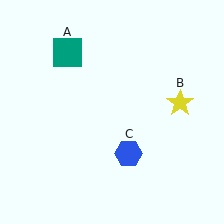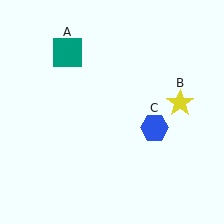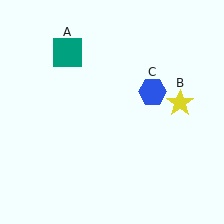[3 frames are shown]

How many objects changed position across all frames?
1 object changed position: blue hexagon (object C).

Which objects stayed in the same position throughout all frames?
Teal square (object A) and yellow star (object B) remained stationary.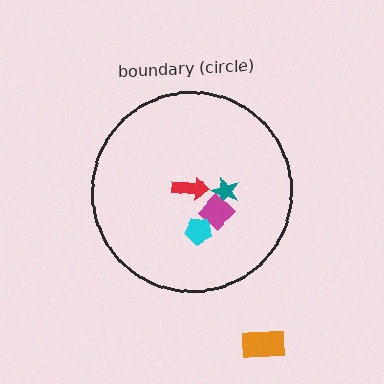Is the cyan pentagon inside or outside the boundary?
Inside.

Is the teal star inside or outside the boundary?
Inside.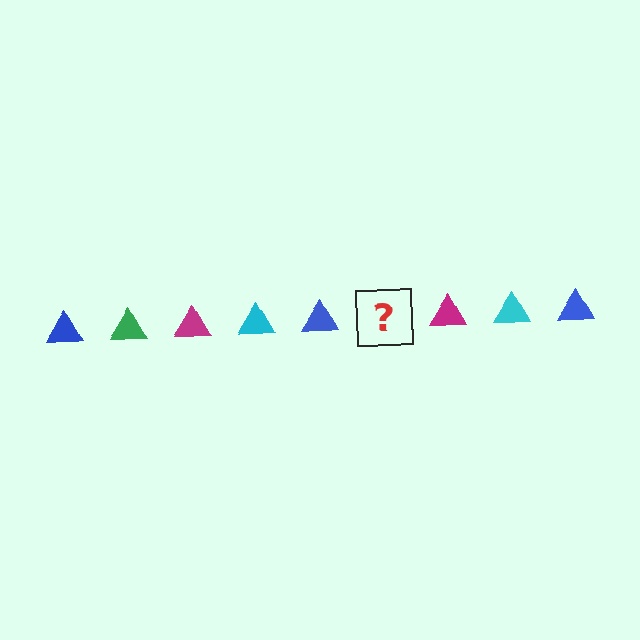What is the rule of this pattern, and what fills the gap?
The rule is that the pattern cycles through blue, green, magenta, cyan triangles. The gap should be filled with a green triangle.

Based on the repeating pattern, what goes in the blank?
The blank should be a green triangle.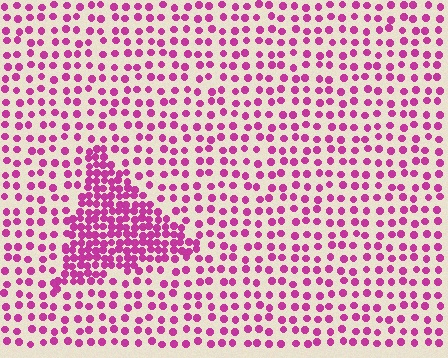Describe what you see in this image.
The image contains small magenta elements arranged at two different densities. A triangle-shaped region is visible where the elements are more densely packed than the surrounding area.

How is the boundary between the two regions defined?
The boundary is defined by a change in element density (approximately 2.4x ratio). All elements are the same color, size, and shape.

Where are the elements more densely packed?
The elements are more densely packed inside the triangle boundary.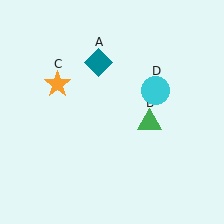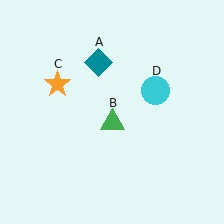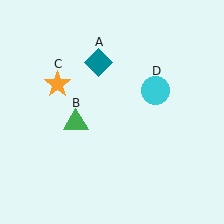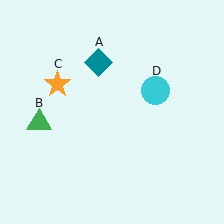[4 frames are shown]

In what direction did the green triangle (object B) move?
The green triangle (object B) moved left.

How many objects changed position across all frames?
1 object changed position: green triangle (object B).